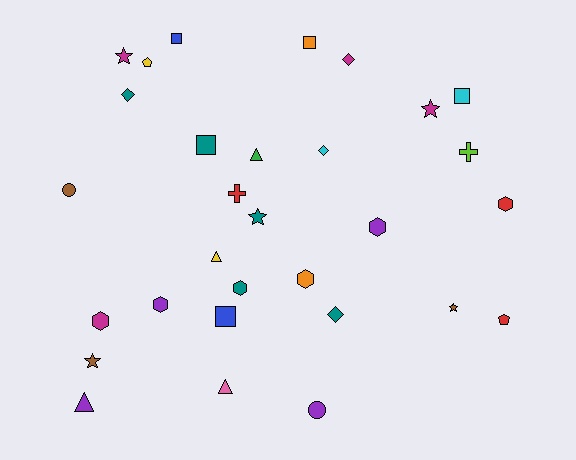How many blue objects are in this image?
There are 2 blue objects.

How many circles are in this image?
There are 2 circles.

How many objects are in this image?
There are 30 objects.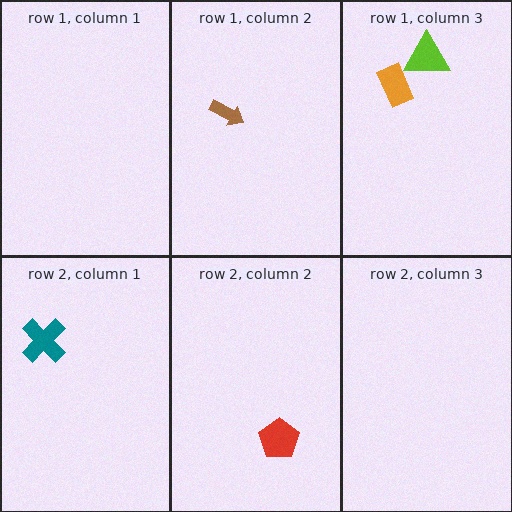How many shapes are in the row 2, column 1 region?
1.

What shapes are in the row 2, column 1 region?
The teal cross.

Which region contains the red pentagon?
The row 2, column 2 region.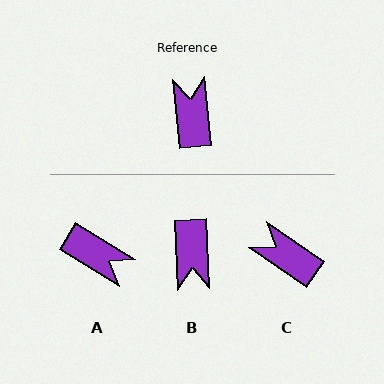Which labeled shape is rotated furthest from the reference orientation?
B, about 177 degrees away.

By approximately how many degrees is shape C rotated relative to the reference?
Approximately 51 degrees counter-clockwise.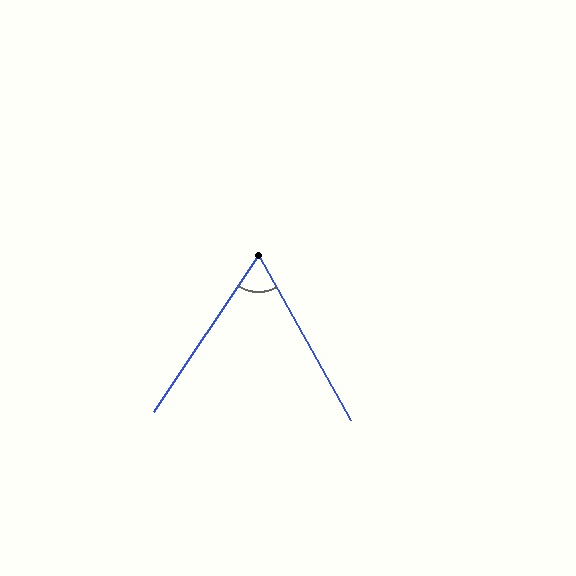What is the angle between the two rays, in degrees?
Approximately 63 degrees.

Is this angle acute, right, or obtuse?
It is acute.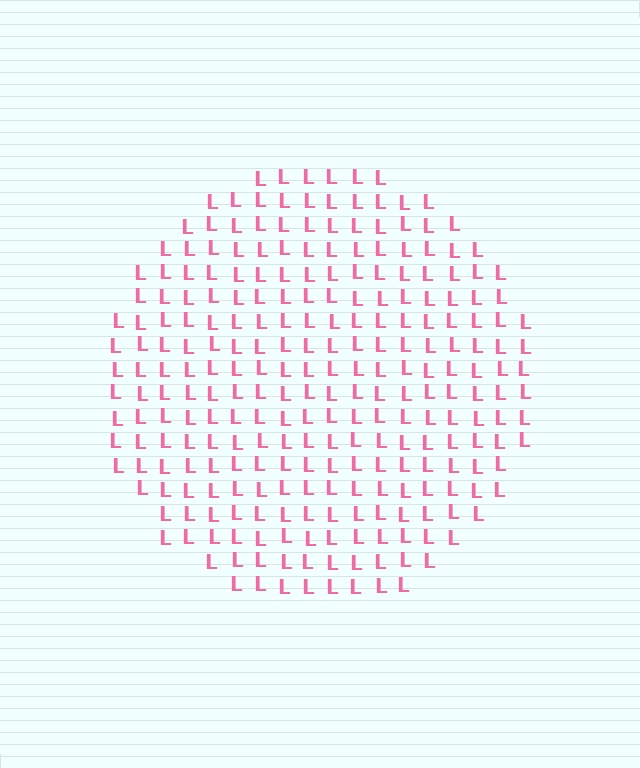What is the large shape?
The large shape is a circle.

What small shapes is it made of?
It is made of small letter L's.